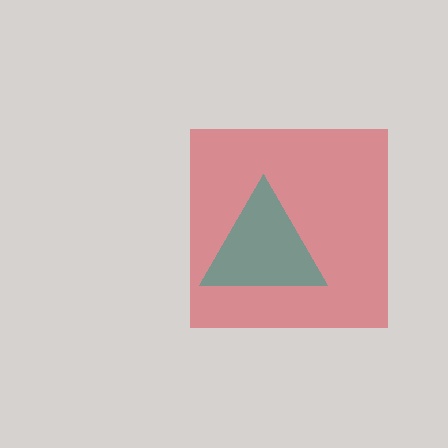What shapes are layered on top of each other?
The layered shapes are: a red square, a teal triangle.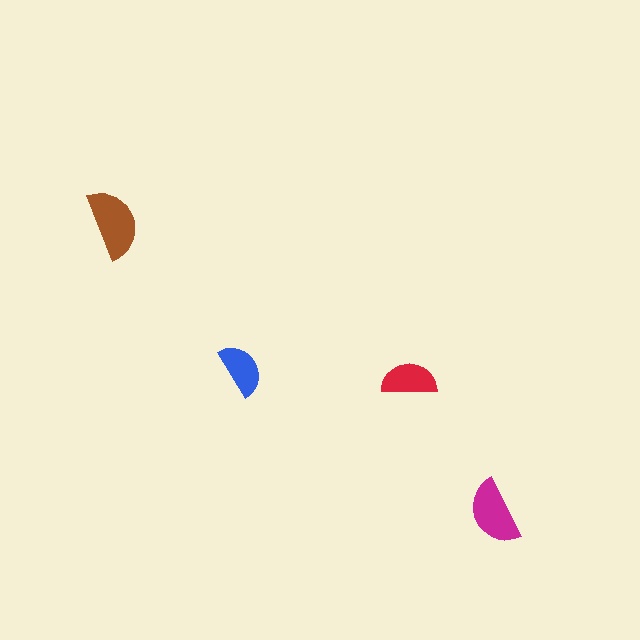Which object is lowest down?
The magenta semicircle is bottommost.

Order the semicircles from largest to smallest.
the brown one, the magenta one, the red one, the blue one.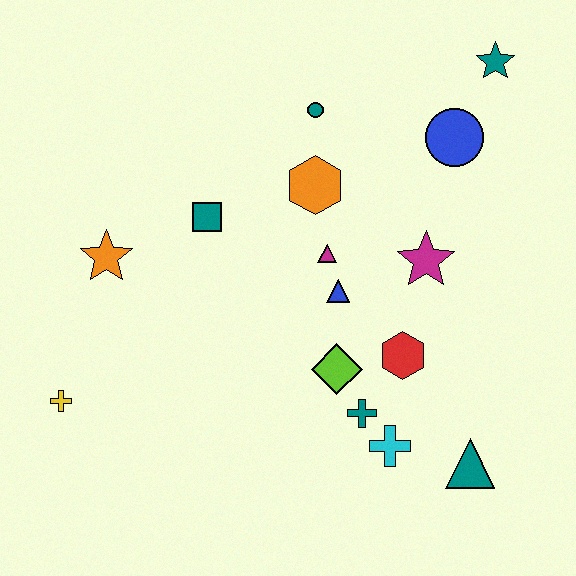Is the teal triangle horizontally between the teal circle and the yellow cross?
No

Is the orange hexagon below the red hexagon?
No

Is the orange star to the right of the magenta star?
No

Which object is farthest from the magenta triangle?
The yellow cross is farthest from the magenta triangle.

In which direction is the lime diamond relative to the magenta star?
The lime diamond is below the magenta star.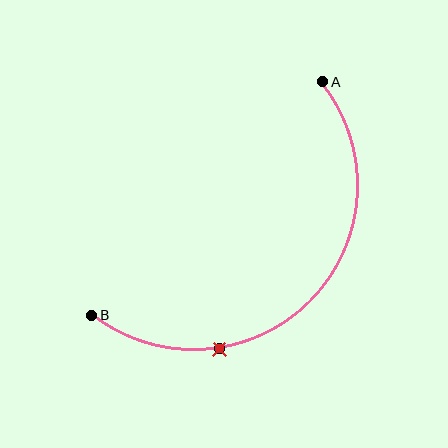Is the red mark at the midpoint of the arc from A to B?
No. The red mark lies on the arc but is closer to endpoint B. The arc midpoint would be at the point on the curve equidistant along the arc from both A and B.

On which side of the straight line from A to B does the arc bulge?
The arc bulges below and to the right of the straight line connecting A and B.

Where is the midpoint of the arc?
The arc midpoint is the point on the curve farthest from the straight line joining A and B. It sits below and to the right of that line.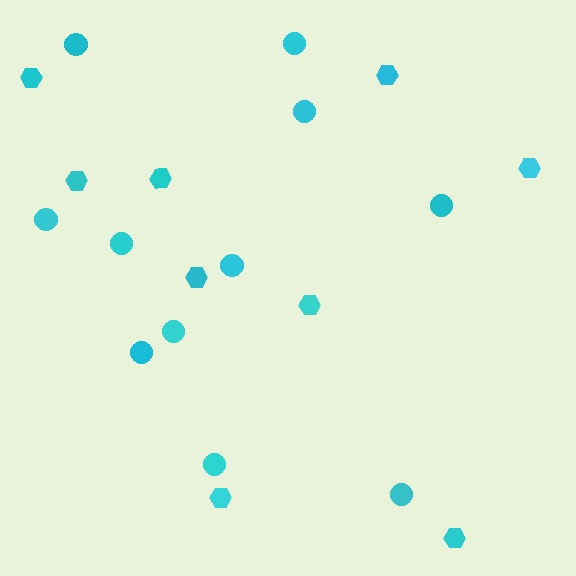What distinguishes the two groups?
There are 2 groups: one group of circles (11) and one group of hexagons (9).